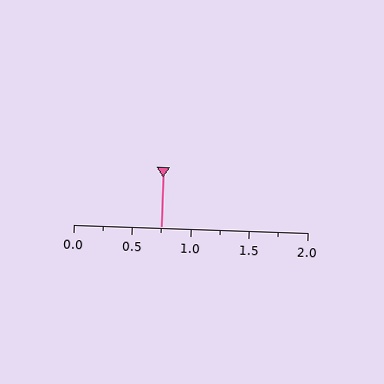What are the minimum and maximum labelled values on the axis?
The axis runs from 0.0 to 2.0.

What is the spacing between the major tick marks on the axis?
The major ticks are spaced 0.5 apart.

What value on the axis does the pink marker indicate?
The marker indicates approximately 0.75.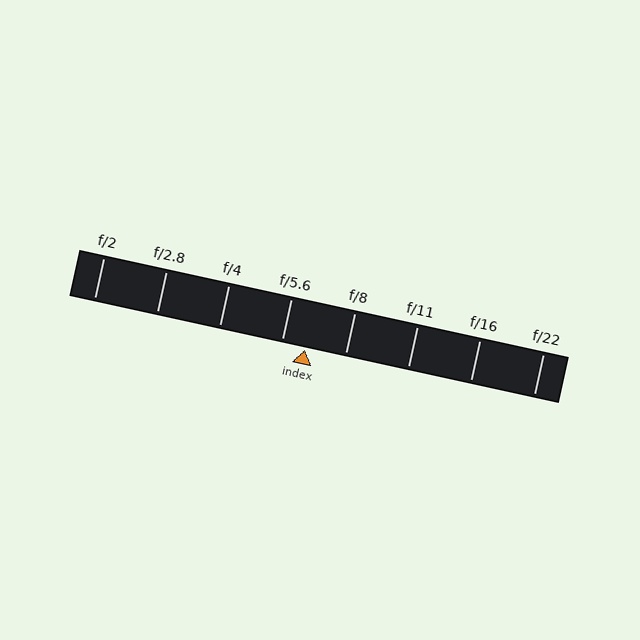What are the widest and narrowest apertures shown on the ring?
The widest aperture shown is f/2 and the narrowest is f/22.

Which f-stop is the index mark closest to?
The index mark is closest to f/5.6.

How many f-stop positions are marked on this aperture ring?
There are 8 f-stop positions marked.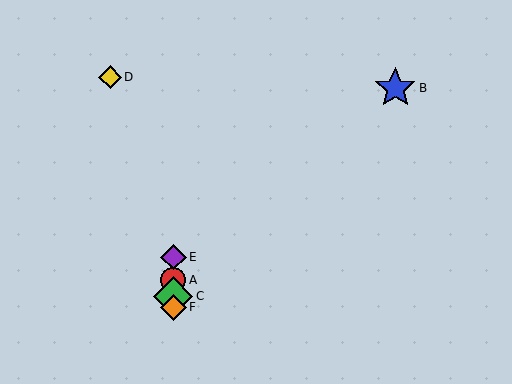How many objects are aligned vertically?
4 objects (A, C, E, F) are aligned vertically.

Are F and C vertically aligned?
Yes, both are at x≈173.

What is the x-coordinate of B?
Object B is at x≈395.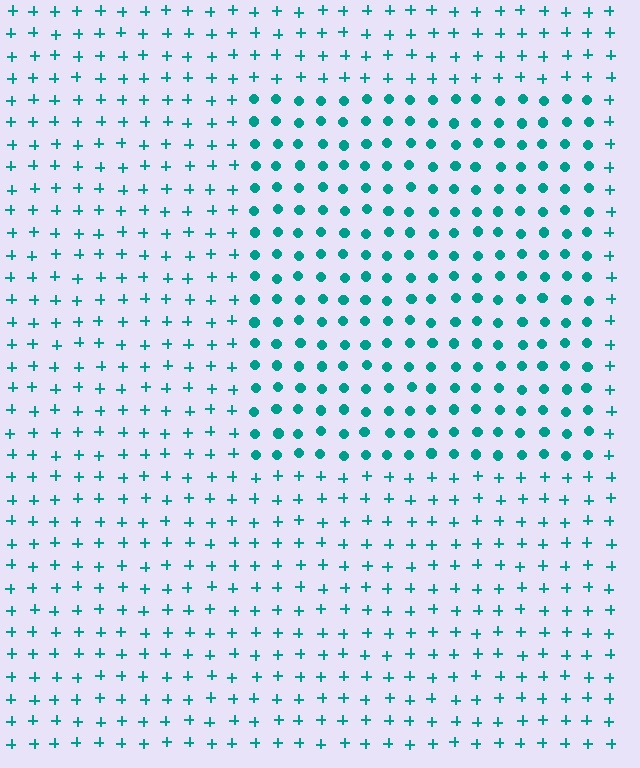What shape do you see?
I see a rectangle.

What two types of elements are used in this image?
The image uses circles inside the rectangle region and plus signs outside it.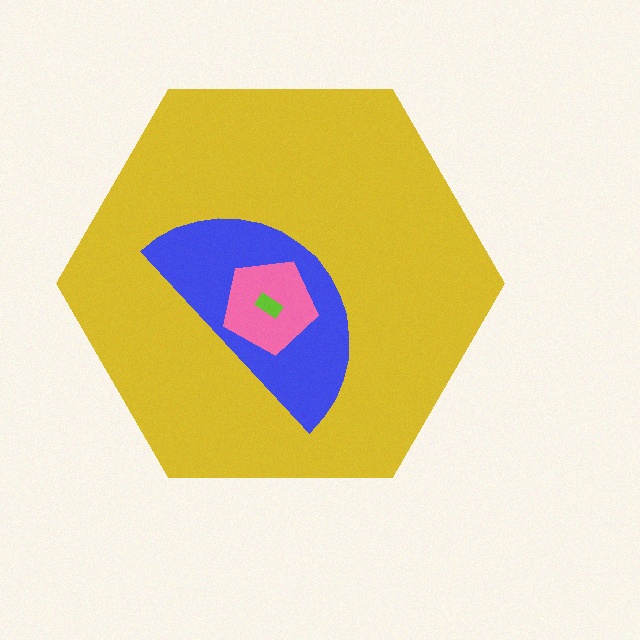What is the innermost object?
The lime rectangle.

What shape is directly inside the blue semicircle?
The pink pentagon.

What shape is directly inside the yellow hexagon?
The blue semicircle.